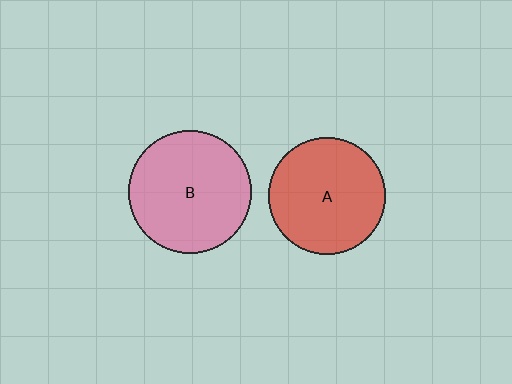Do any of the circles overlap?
No, none of the circles overlap.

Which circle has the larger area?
Circle B (pink).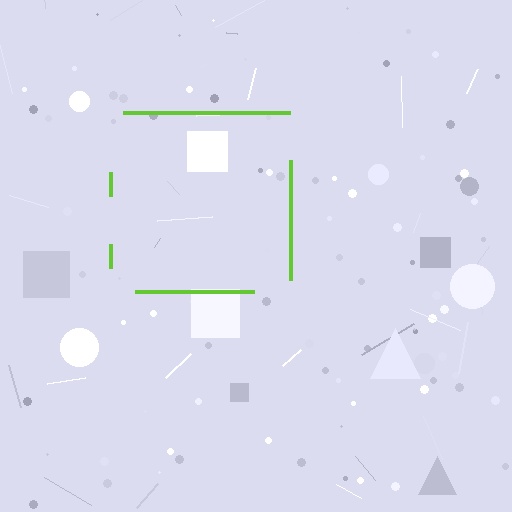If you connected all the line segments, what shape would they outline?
They would outline a square.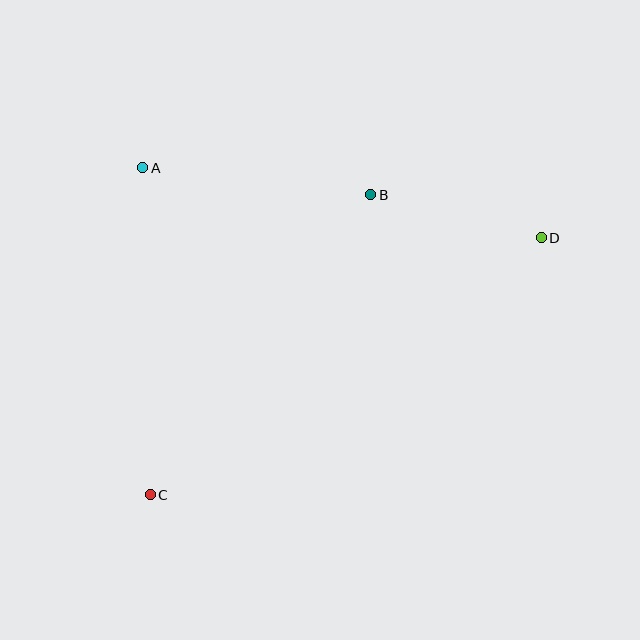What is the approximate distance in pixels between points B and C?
The distance between B and C is approximately 372 pixels.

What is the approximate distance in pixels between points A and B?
The distance between A and B is approximately 230 pixels.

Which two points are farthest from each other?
Points C and D are farthest from each other.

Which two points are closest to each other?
Points B and D are closest to each other.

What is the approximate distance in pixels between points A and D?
The distance between A and D is approximately 405 pixels.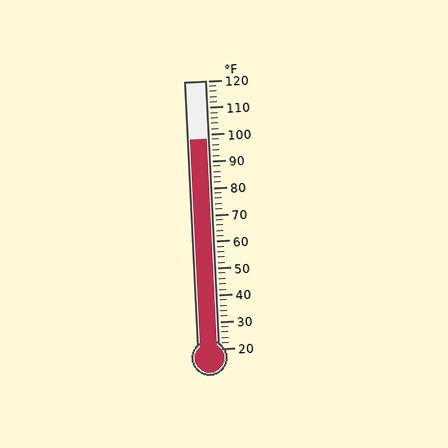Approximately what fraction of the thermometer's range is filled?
The thermometer is filled to approximately 80% of its range.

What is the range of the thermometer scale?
The thermometer scale ranges from 20°F to 120°F.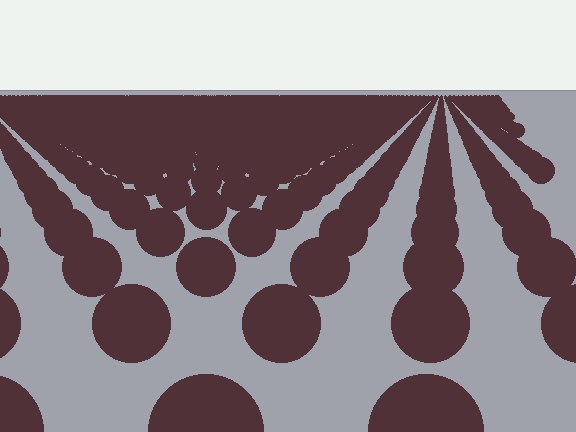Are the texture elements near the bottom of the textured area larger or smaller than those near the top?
Larger. Near the bottom, elements are closer to the viewer and appear at a bigger on-screen size.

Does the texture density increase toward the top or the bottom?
Density increases toward the top.